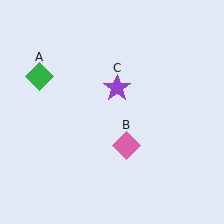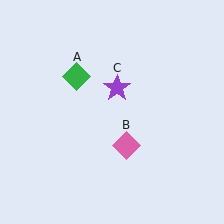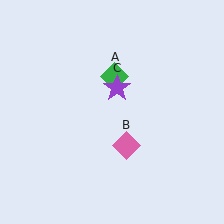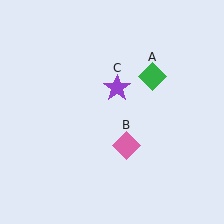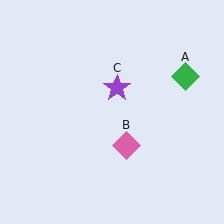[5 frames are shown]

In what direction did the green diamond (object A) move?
The green diamond (object A) moved right.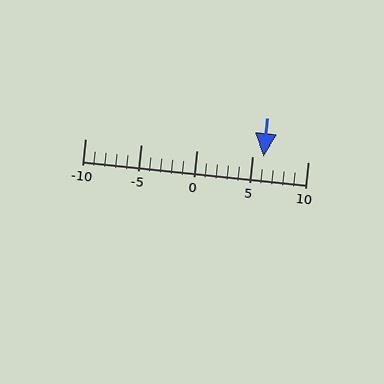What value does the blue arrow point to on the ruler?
The blue arrow points to approximately 6.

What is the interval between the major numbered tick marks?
The major tick marks are spaced 5 units apart.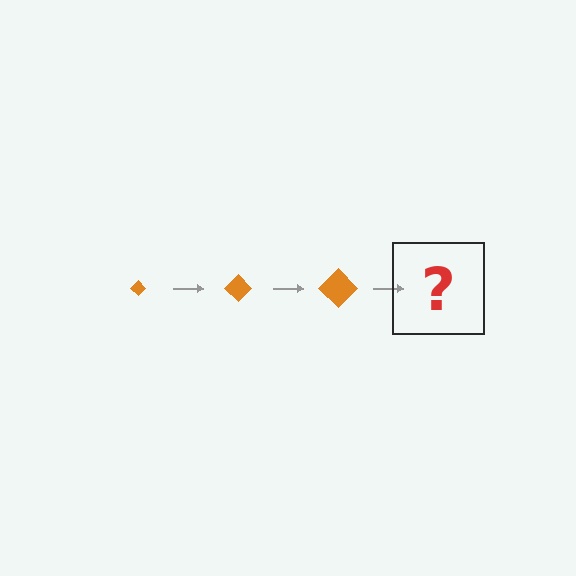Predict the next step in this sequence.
The next step is an orange diamond, larger than the previous one.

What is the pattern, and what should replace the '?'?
The pattern is that the diamond gets progressively larger each step. The '?' should be an orange diamond, larger than the previous one.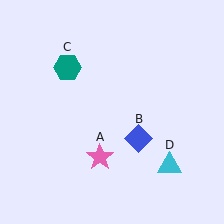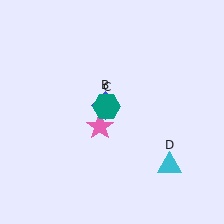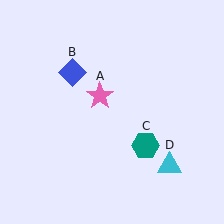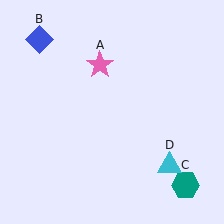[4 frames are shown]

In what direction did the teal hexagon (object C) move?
The teal hexagon (object C) moved down and to the right.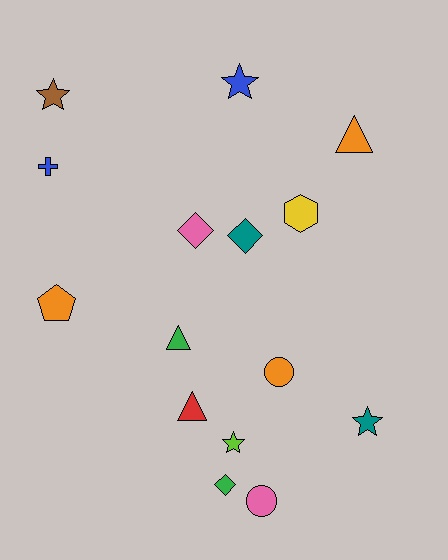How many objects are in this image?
There are 15 objects.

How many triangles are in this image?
There are 3 triangles.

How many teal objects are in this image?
There are 2 teal objects.